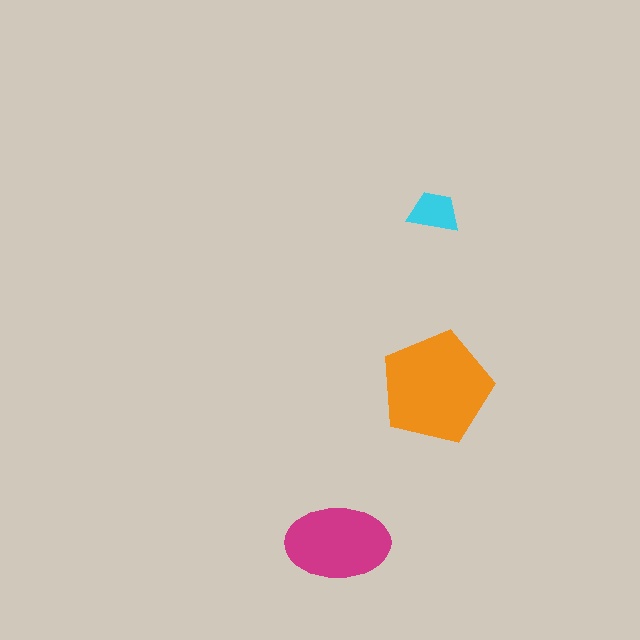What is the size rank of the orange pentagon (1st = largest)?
1st.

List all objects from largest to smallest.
The orange pentagon, the magenta ellipse, the cyan trapezoid.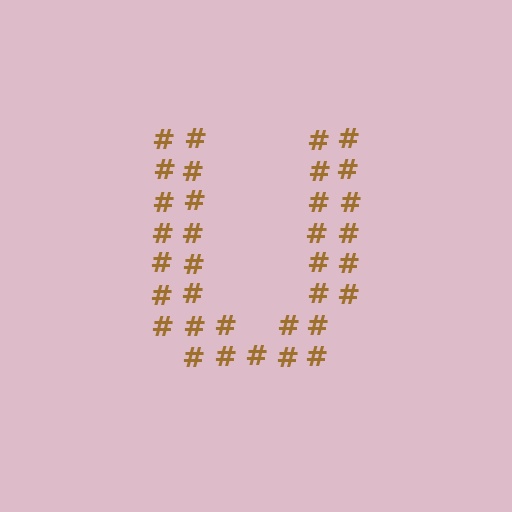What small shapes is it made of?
It is made of small hash symbols.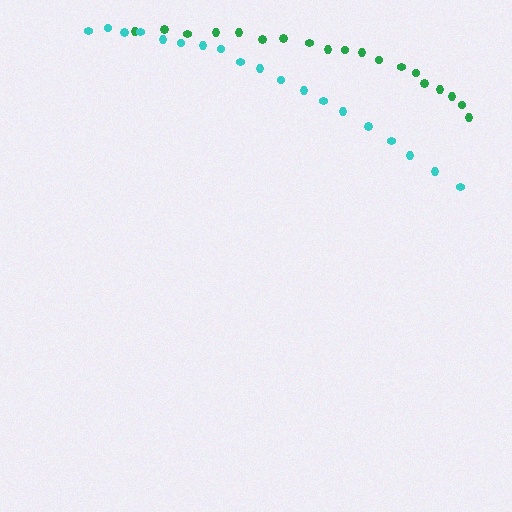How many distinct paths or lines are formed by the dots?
There are 2 distinct paths.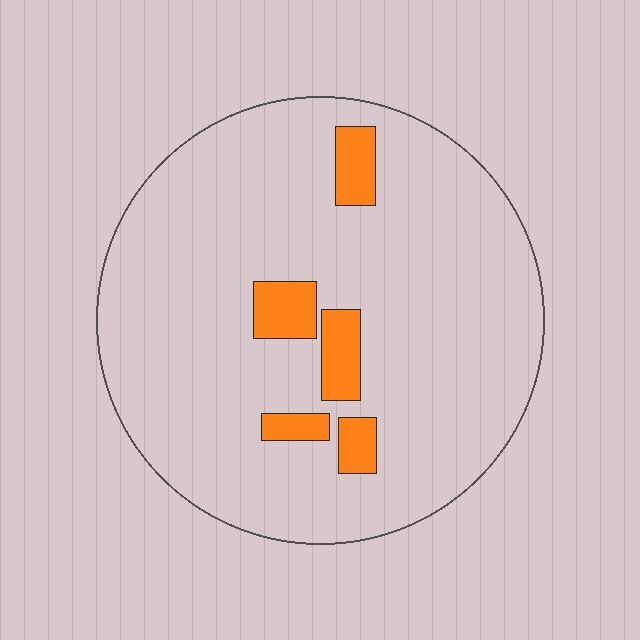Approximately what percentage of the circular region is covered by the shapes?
Approximately 10%.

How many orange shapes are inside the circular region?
5.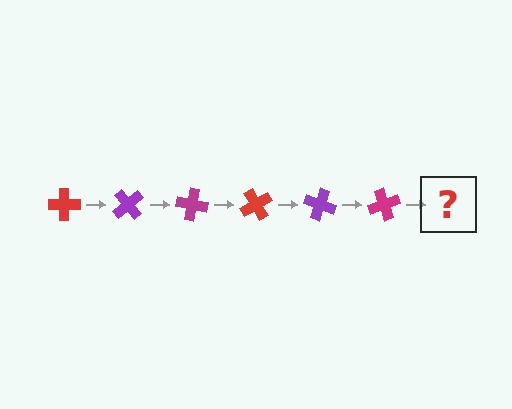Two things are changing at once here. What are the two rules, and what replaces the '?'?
The two rules are that it rotates 50 degrees each step and the color cycles through red, purple, and magenta. The '?' should be a red cross, rotated 300 degrees from the start.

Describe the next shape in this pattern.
It should be a red cross, rotated 300 degrees from the start.